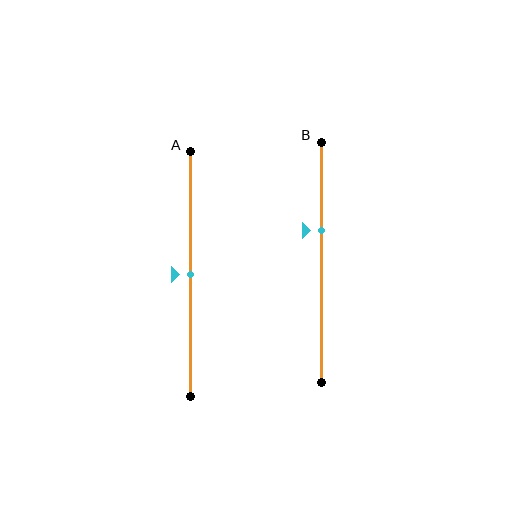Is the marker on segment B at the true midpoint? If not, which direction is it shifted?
No, the marker on segment B is shifted upward by about 13% of the segment length.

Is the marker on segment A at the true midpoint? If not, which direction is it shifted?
Yes, the marker on segment A is at the true midpoint.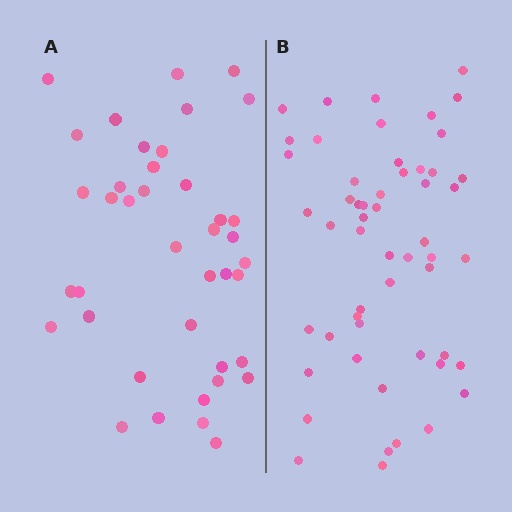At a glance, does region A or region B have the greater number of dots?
Region B (the right region) has more dots.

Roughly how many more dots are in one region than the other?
Region B has approximately 15 more dots than region A.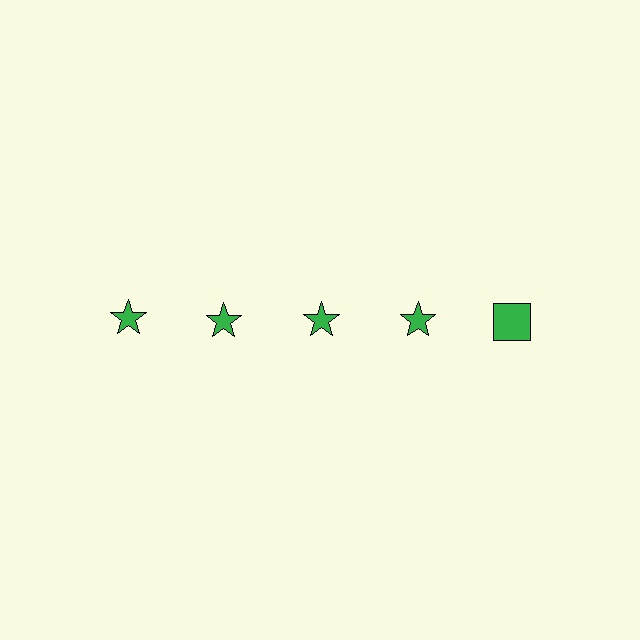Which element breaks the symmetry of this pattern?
The green square in the top row, rightmost column breaks the symmetry. All other shapes are green stars.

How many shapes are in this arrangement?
There are 5 shapes arranged in a grid pattern.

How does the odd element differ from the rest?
It has a different shape: square instead of star.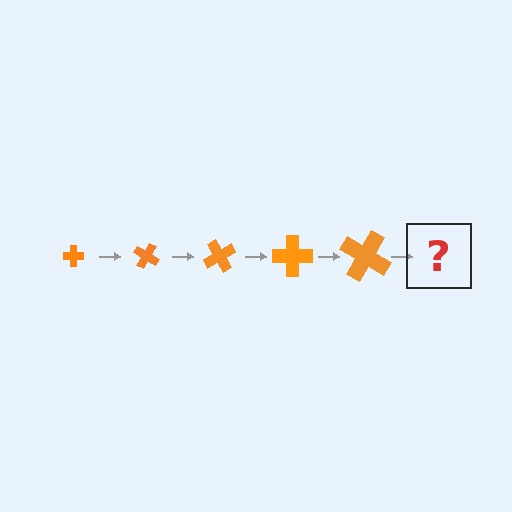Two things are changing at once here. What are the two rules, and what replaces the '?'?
The two rules are that the cross grows larger each step and it rotates 30 degrees each step. The '?' should be a cross, larger than the previous one and rotated 150 degrees from the start.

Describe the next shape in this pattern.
It should be a cross, larger than the previous one and rotated 150 degrees from the start.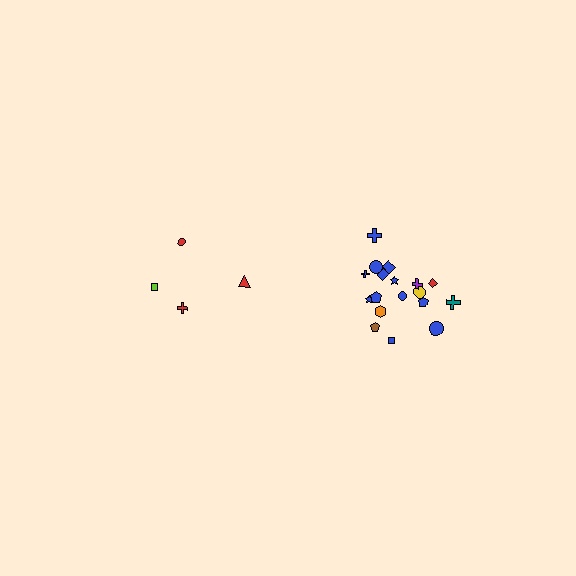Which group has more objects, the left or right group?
The right group.